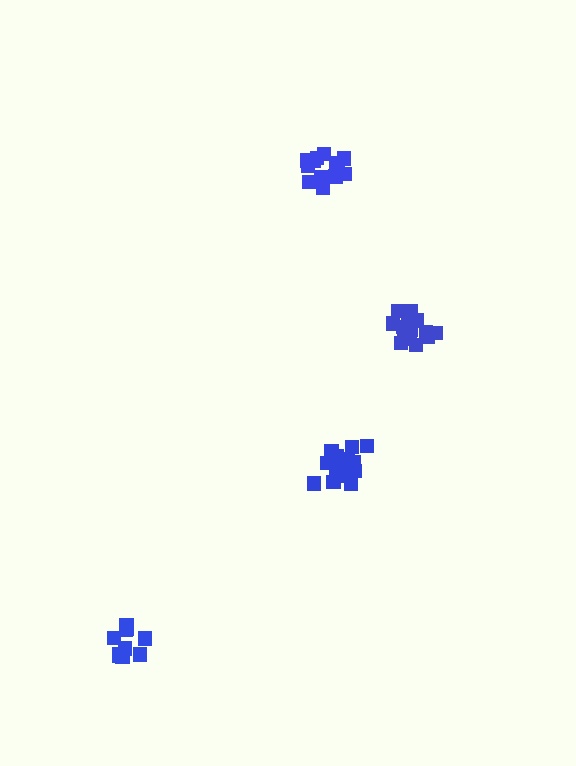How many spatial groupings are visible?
There are 4 spatial groupings.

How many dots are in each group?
Group 1: 17 dots, Group 2: 13 dots, Group 3: 17 dots, Group 4: 12 dots (59 total).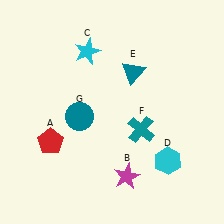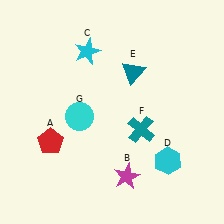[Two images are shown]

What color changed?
The circle (G) changed from teal in Image 1 to cyan in Image 2.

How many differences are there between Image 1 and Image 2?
There is 1 difference between the two images.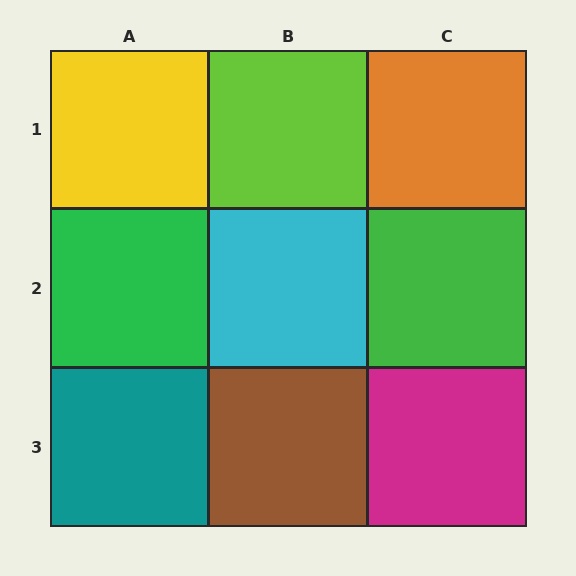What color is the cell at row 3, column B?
Brown.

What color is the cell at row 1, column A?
Yellow.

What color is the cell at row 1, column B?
Lime.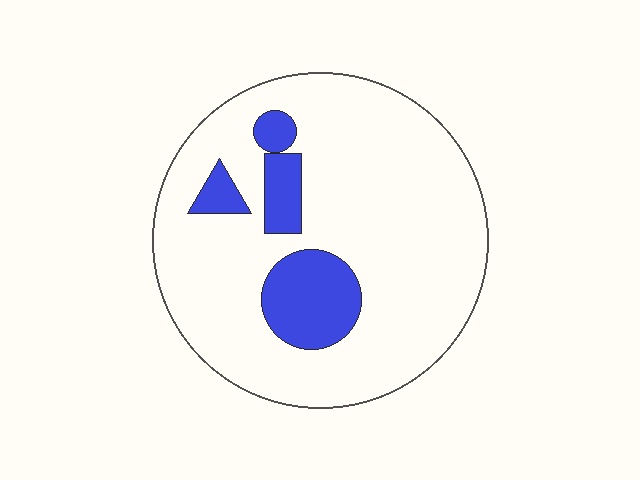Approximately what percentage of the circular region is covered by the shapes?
Approximately 15%.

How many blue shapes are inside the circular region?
4.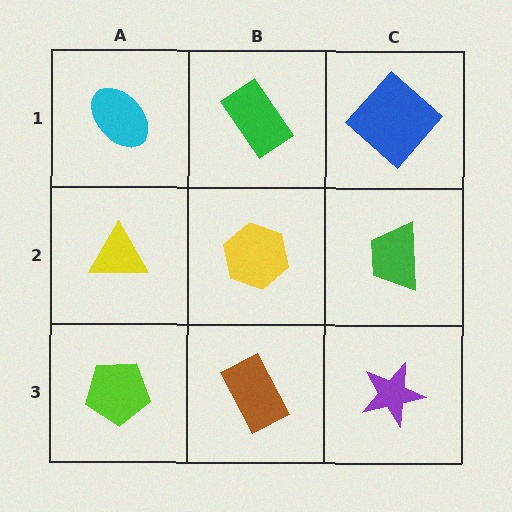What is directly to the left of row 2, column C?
A yellow hexagon.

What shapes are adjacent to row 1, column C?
A green trapezoid (row 2, column C), a green rectangle (row 1, column B).